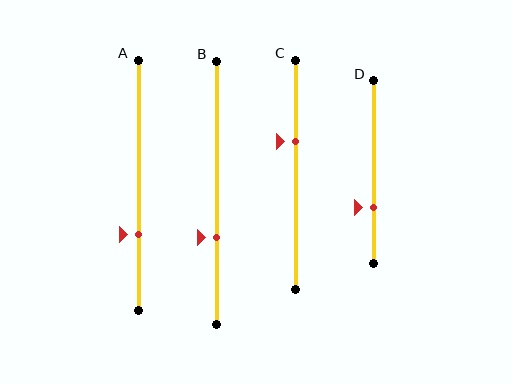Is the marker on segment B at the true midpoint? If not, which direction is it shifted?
No, the marker on segment B is shifted downward by about 17% of the segment length.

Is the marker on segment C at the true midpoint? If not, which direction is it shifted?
No, the marker on segment C is shifted upward by about 14% of the segment length.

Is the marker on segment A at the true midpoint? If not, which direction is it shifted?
No, the marker on segment A is shifted downward by about 20% of the segment length.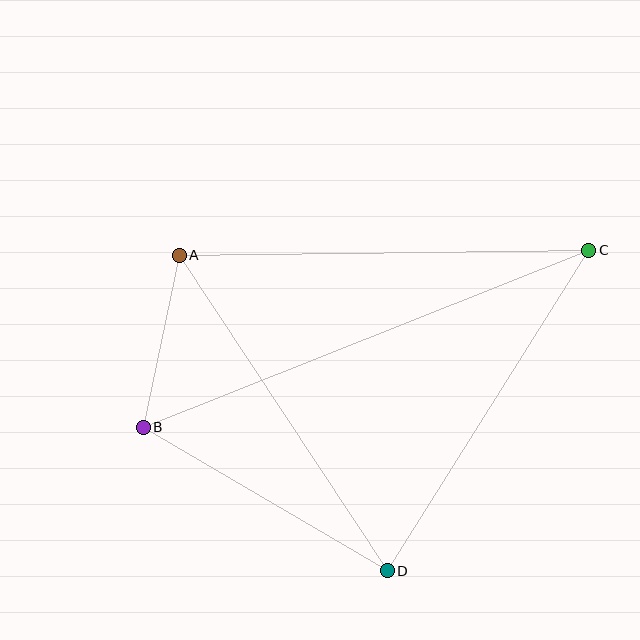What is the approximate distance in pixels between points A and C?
The distance between A and C is approximately 410 pixels.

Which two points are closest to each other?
Points A and B are closest to each other.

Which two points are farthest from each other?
Points B and C are farthest from each other.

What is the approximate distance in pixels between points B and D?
The distance between B and D is approximately 283 pixels.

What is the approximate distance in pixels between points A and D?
The distance between A and D is approximately 378 pixels.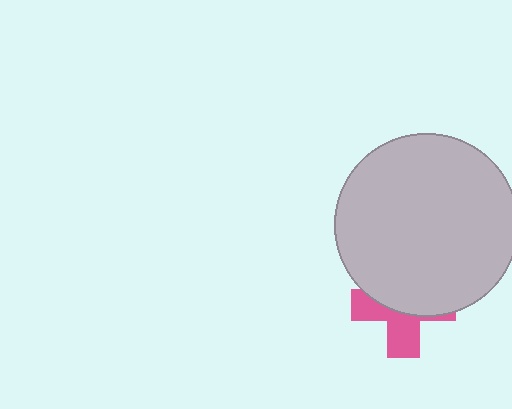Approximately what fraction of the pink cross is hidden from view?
Roughly 57% of the pink cross is hidden behind the light gray circle.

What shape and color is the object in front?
The object in front is a light gray circle.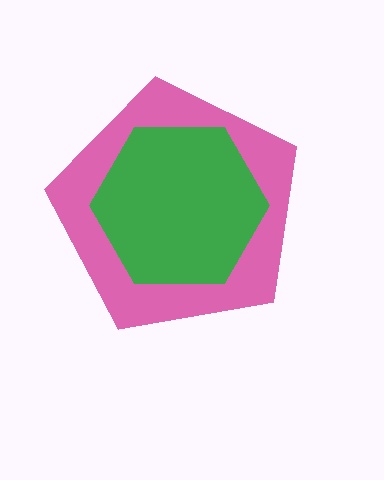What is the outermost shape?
The pink pentagon.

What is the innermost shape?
The green hexagon.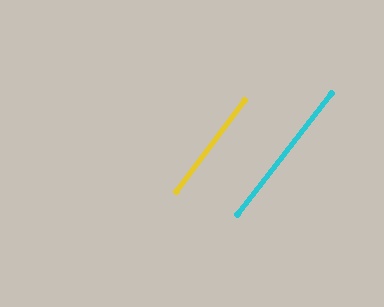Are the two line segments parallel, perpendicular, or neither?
Parallel — their directions differ by only 1.1°.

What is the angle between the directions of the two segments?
Approximately 1 degree.